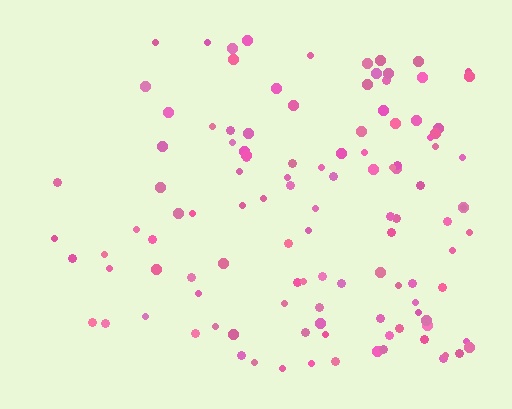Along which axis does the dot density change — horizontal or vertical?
Horizontal.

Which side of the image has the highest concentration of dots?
The right.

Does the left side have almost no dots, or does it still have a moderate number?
Still a moderate number, just noticeably fewer than the right.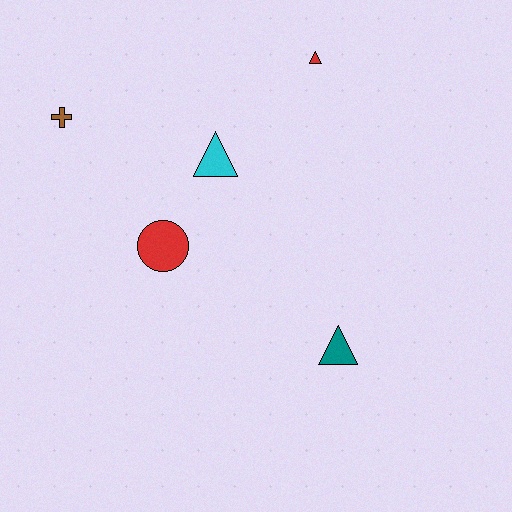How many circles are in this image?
There is 1 circle.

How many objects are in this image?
There are 5 objects.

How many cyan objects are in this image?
There is 1 cyan object.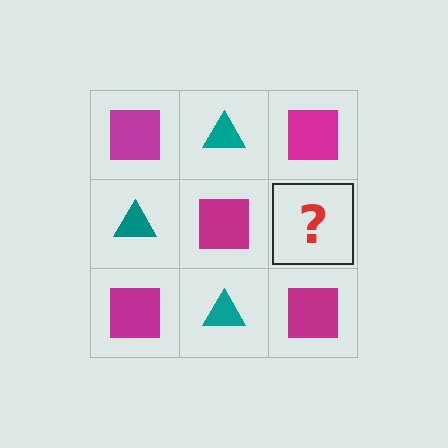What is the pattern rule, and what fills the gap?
The rule is that it alternates magenta square and teal triangle in a checkerboard pattern. The gap should be filled with a teal triangle.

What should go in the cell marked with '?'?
The missing cell should contain a teal triangle.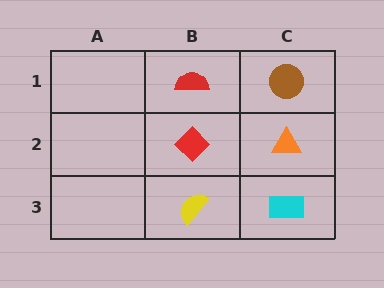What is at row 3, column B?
A yellow semicircle.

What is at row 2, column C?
An orange triangle.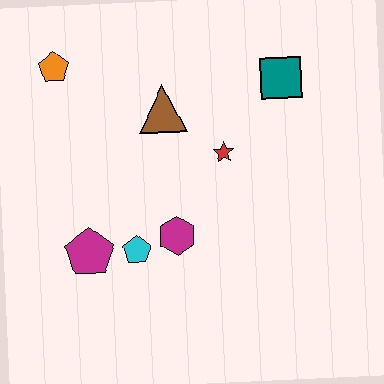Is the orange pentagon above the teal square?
Yes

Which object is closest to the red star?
The brown triangle is closest to the red star.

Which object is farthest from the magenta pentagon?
The teal square is farthest from the magenta pentagon.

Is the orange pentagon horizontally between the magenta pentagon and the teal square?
No